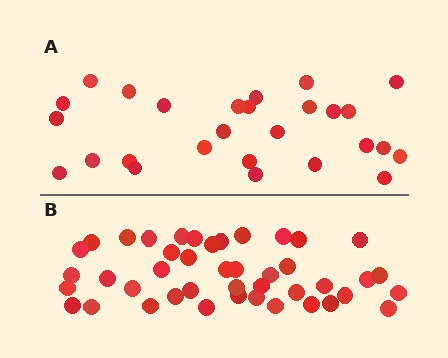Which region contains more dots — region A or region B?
Region B (the bottom region) has more dots.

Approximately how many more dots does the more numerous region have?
Region B has approximately 15 more dots than region A.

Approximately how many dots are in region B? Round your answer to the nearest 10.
About 40 dots. (The exact count is 43, which rounds to 40.)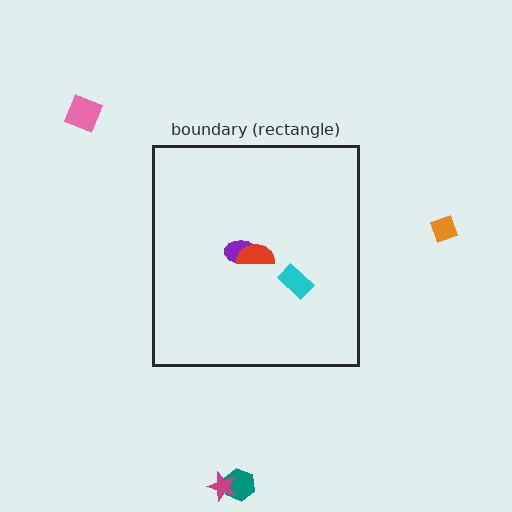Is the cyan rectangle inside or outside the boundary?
Inside.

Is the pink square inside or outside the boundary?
Outside.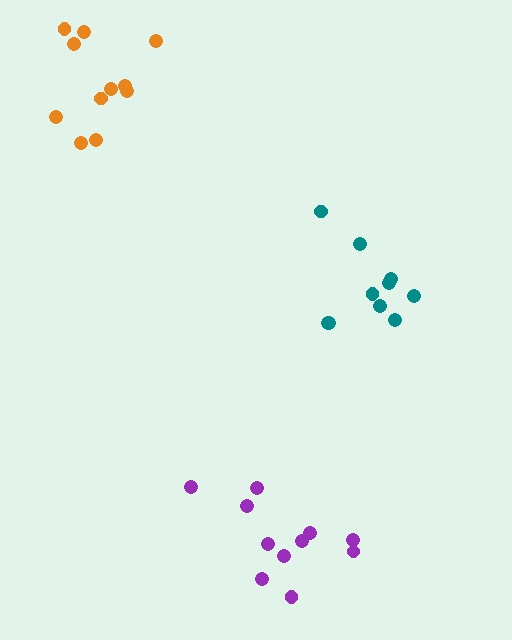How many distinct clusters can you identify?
There are 3 distinct clusters.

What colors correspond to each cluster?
The clusters are colored: teal, purple, orange.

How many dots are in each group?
Group 1: 10 dots, Group 2: 11 dots, Group 3: 11 dots (32 total).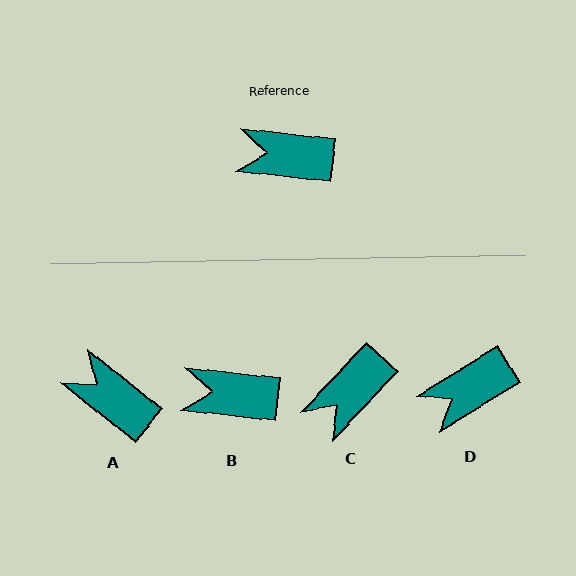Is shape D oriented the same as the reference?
No, it is off by about 38 degrees.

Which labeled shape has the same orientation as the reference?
B.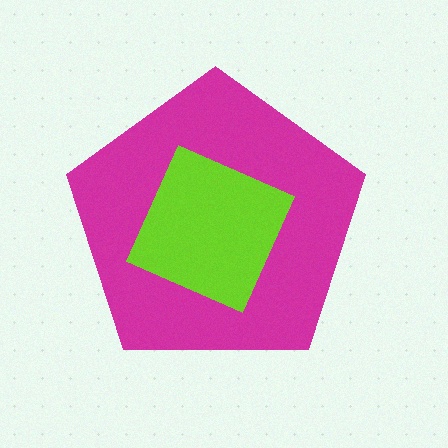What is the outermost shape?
The magenta pentagon.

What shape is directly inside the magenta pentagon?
The lime square.